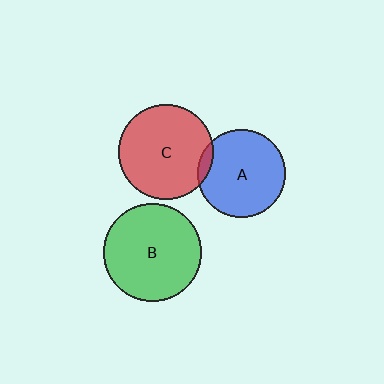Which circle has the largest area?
Circle B (green).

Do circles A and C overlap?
Yes.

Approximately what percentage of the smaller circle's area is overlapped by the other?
Approximately 5%.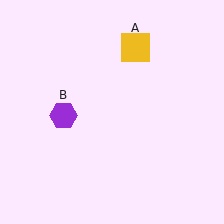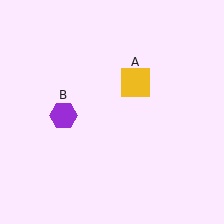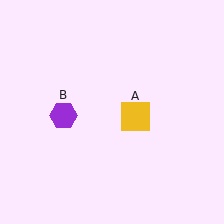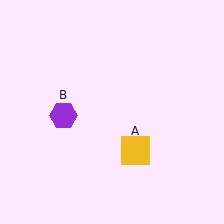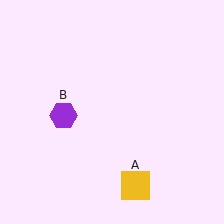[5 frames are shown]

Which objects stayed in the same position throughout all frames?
Purple hexagon (object B) remained stationary.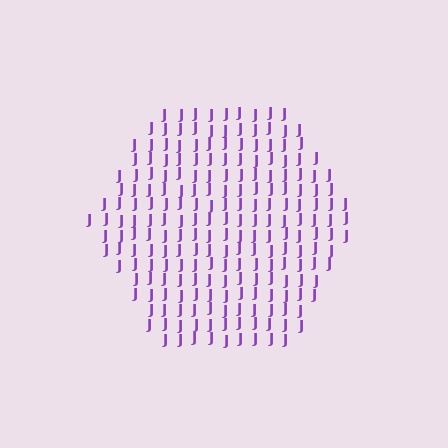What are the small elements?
The small elements are letter J's.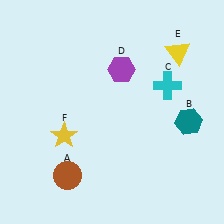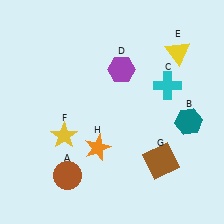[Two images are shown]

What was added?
A brown square (G), an orange star (H) were added in Image 2.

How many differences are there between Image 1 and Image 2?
There are 2 differences between the two images.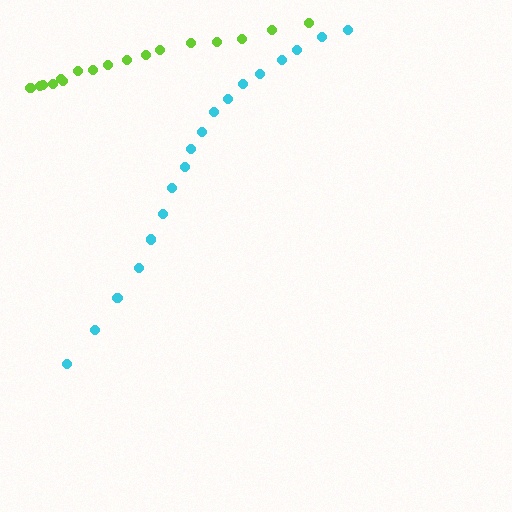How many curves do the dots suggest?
There are 2 distinct paths.